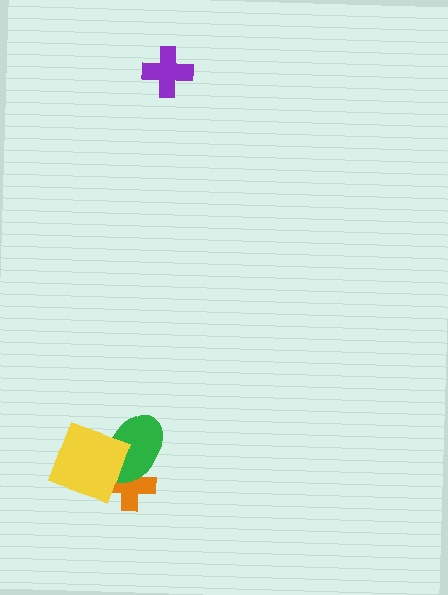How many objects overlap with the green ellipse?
2 objects overlap with the green ellipse.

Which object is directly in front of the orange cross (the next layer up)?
The green ellipse is directly in front of the orange cross.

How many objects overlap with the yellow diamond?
2 objects overlap with the yellow diamond.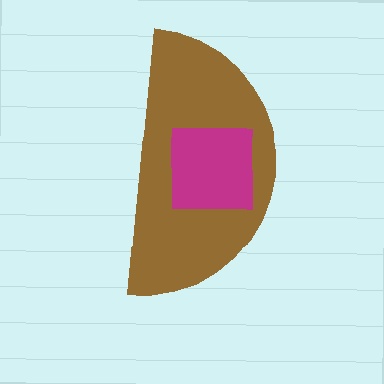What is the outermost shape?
The brown semicircle.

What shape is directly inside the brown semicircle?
The magenta square.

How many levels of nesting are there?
2.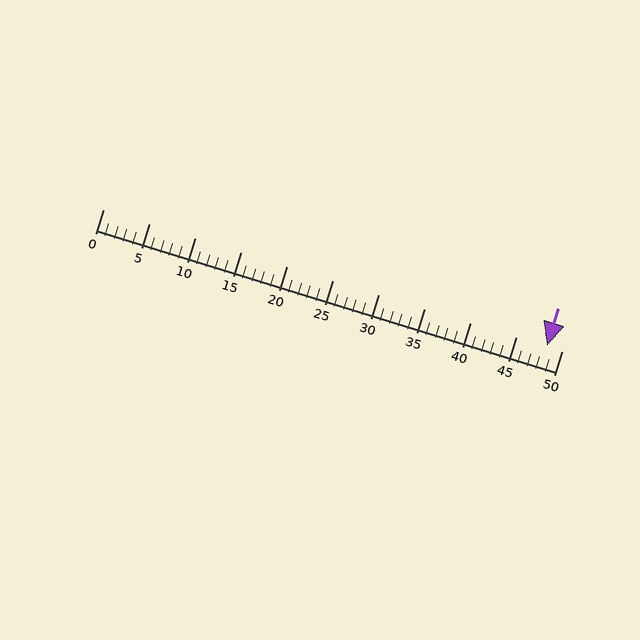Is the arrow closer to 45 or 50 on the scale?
The arrow is closer to 50.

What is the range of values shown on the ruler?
The ruler shows values from 0 to 50.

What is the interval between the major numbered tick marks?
The major tick marks are spaced 5 units apart.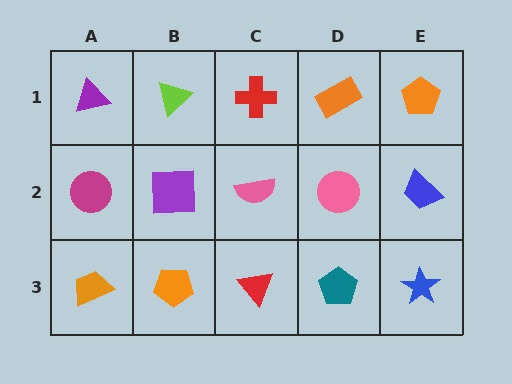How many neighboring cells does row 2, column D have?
4.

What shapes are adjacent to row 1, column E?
A blue trapezoid (row 2, column E), an orange rectangle (row 1, column D).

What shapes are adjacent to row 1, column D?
A pink circle (row 2, column D), a red cross (row 1, column C), an orange pentagon (row 1, column E).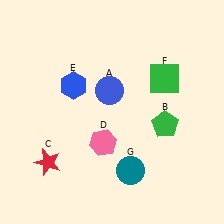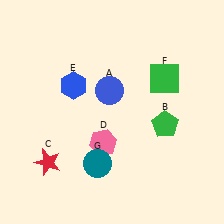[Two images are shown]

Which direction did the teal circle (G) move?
The teal circle (G) moved left.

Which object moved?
The teal circle (G) moved left.